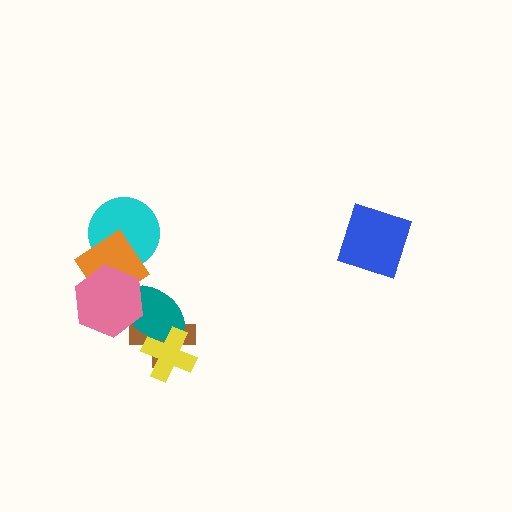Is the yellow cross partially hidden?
No, no other shape covers it.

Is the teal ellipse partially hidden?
Yes, it is partially covered by another shape.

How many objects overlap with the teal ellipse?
4 objects overlap with the teal ellipse.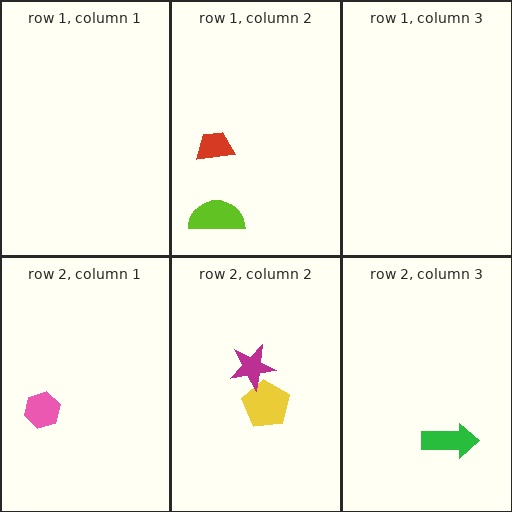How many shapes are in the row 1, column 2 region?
2.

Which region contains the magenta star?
The row 2, column 2 region.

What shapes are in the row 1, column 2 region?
The lime semicircle, the red trapezoid.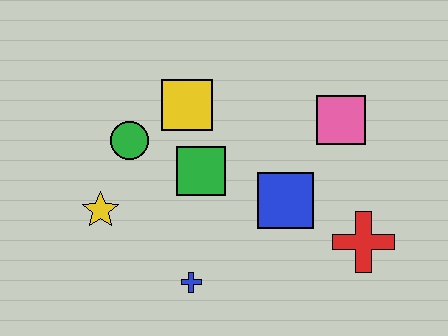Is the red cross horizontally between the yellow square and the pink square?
No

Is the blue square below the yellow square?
Yes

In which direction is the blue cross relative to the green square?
The blue cross is below the green square.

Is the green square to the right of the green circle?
Yes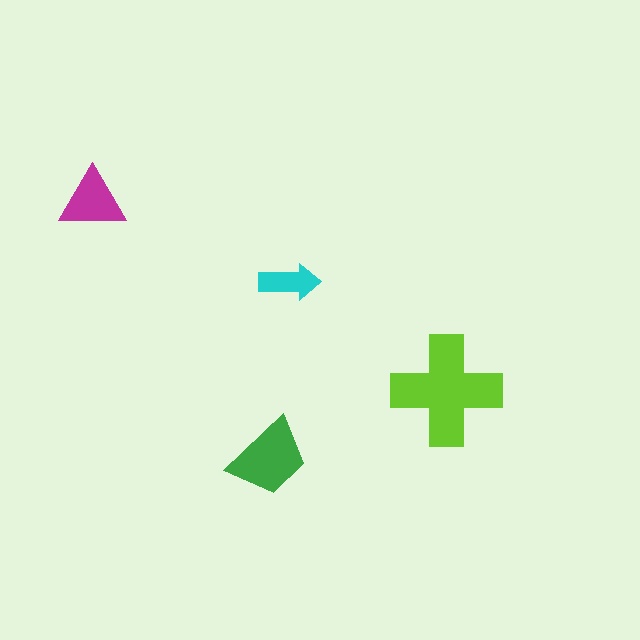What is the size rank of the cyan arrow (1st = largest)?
4th.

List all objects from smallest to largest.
The cyan arrow, the magenta triangle, the green trapezoid, the lime cross.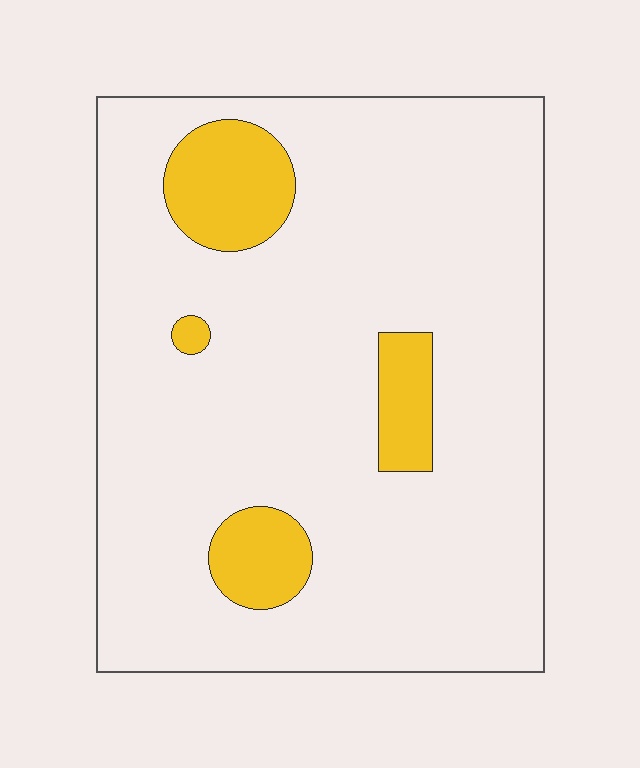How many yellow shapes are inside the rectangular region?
4.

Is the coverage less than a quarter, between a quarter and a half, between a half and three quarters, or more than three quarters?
Less than a quarter.